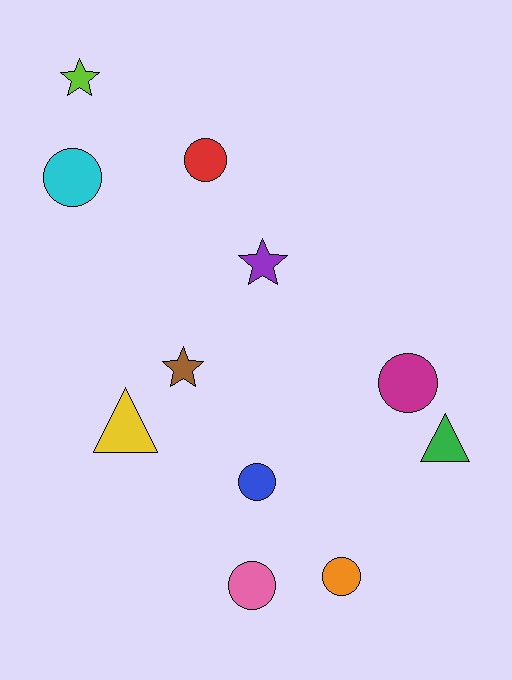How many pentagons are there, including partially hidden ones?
There are no pentagons.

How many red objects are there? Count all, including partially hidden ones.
There is 1 red object.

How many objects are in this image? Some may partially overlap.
There are 11 objects.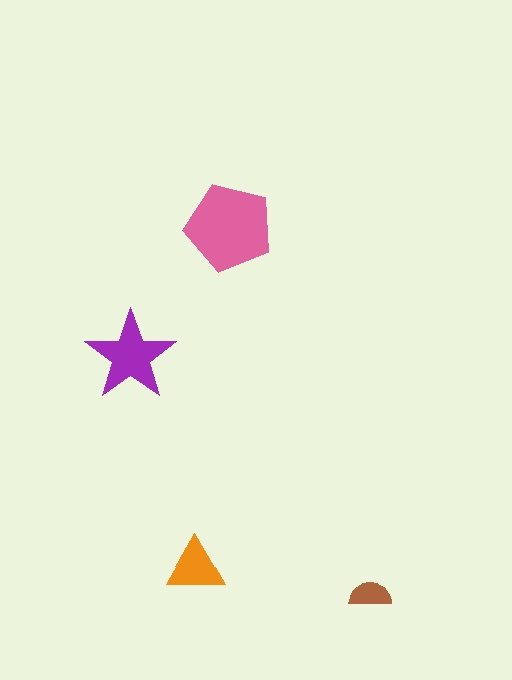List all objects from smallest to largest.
The brown semicircle, the orange triangle, the purple star, the pink pentagon.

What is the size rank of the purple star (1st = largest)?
2nd.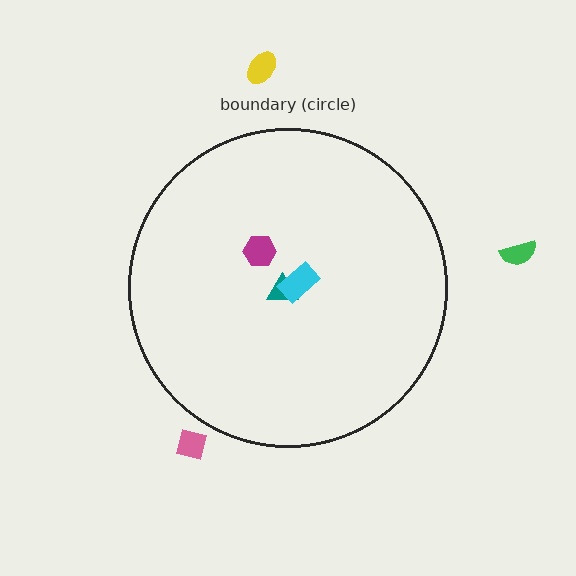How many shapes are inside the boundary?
3 inside, 3 outside.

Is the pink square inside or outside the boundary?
Outside.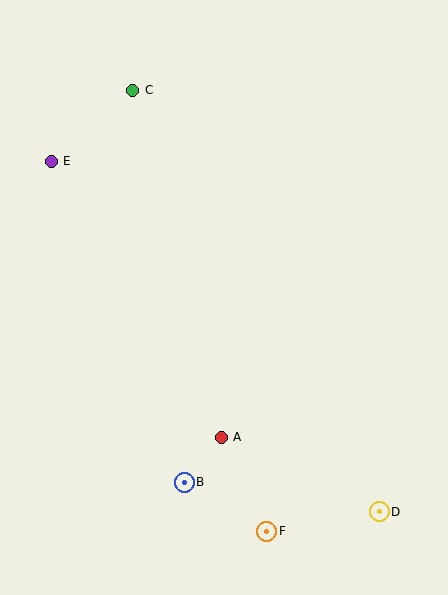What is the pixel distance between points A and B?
The distance between A and B is 58 pixels.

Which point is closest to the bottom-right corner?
Point D is closest to the bottom-right corner.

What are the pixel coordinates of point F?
Point F is at (267, 531).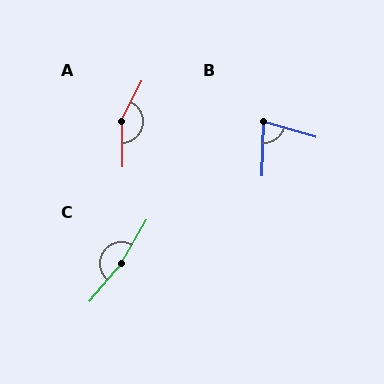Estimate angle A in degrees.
Approximately 152 degrees.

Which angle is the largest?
C, at approximately 170 degrees.